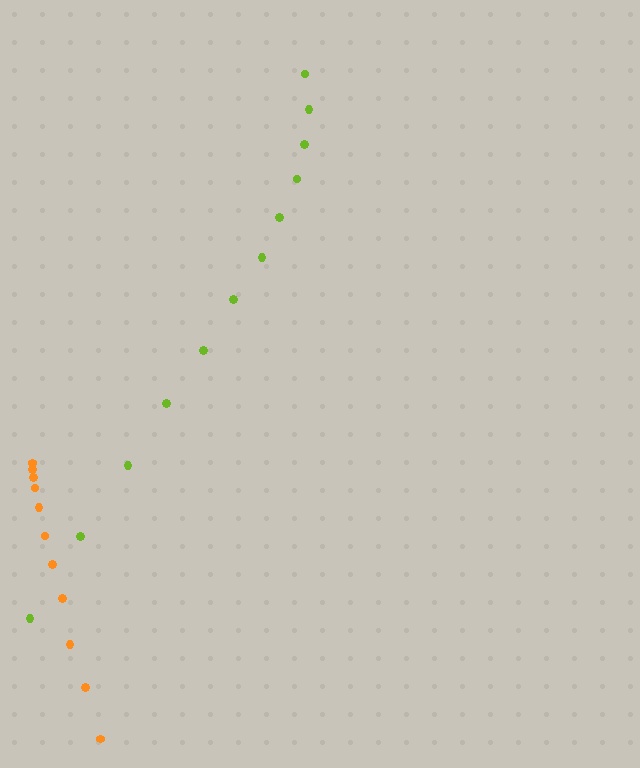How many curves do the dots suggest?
There are 2 distinct paths.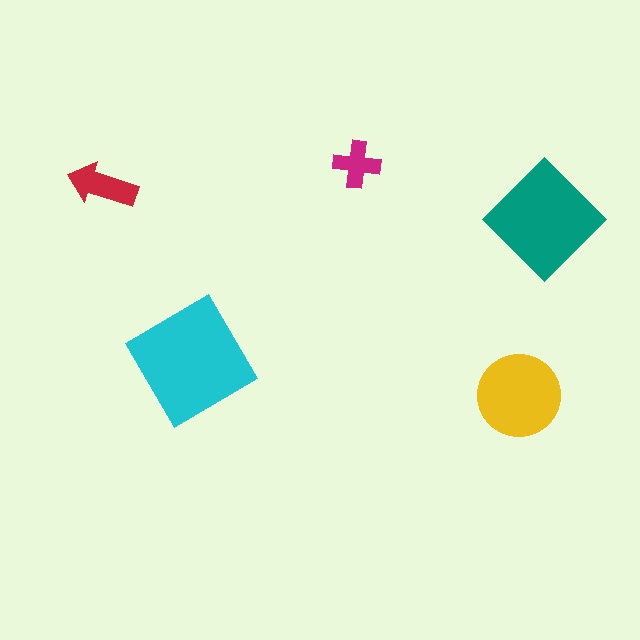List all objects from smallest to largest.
The magenta cross, the red arrow, the yellow circle, the teal diamond, the cyan diamond.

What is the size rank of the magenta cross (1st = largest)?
5th.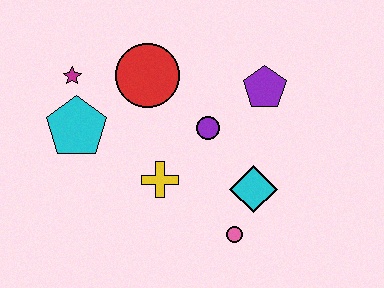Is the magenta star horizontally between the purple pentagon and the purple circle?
No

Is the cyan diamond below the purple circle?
Yes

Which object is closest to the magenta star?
The cyan pentagon is closest to the magenta star.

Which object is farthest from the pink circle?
The magenta star is farthest from the pink circle.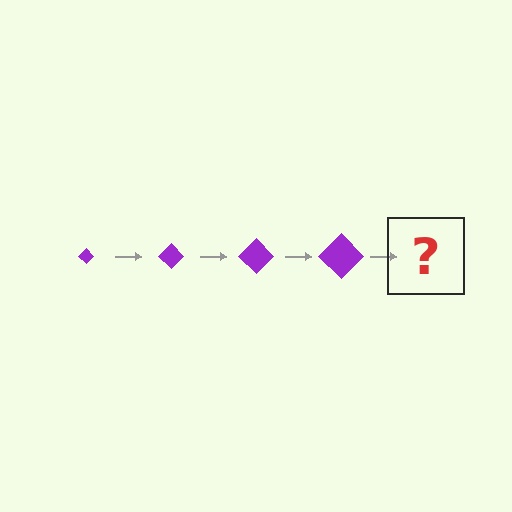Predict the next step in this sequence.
The next step is a purple diamond, larger than the previous one.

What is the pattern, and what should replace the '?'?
The pattern is that the diamond gets progressively larger each step. The '?' should be a purple diamond, larger than the previous one.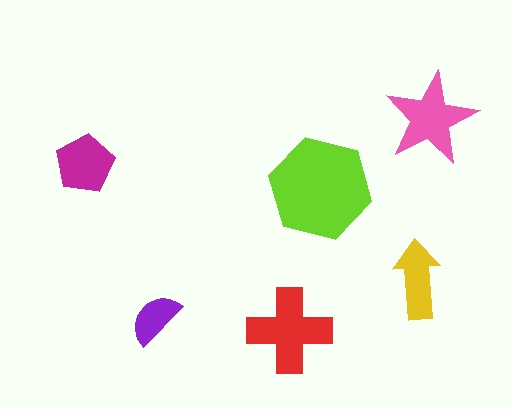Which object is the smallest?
The purple semicircle.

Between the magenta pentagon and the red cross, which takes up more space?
The red cross.